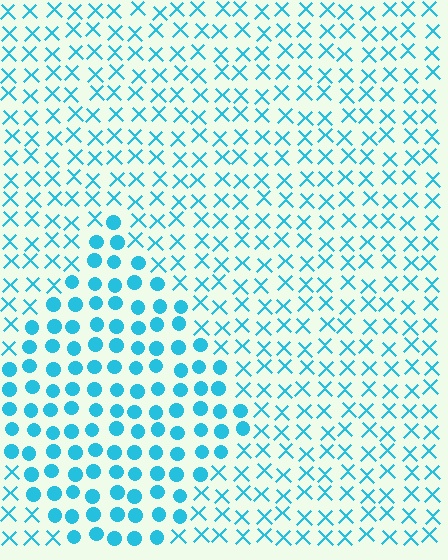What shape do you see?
I see a diamond.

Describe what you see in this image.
The image is filled with small cyan elements arranged in a uniform grid. A diamond-shaped region contains circles, while the surrounding area contains X marks. The boundary is defined purely by the change in element shape.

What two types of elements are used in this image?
The image uses circles inside the diamond region and X marks outside it.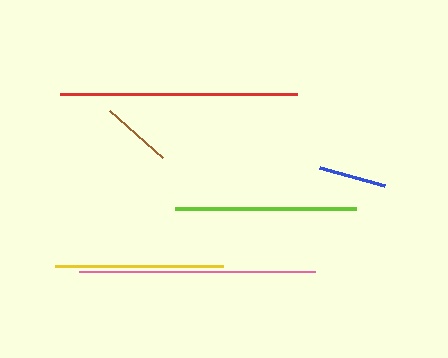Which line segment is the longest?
The red line is the longest at approximately 238 pixels.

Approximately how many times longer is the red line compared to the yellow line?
The red line is approximately 1.4 times the length of the yellow line.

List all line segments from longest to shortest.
From longest to shortest: red, pink, lime, yellow, brown, blue.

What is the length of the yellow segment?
The yellow segment is approximately 168 pixels long.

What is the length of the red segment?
The red segment is approximately 238 pixels long.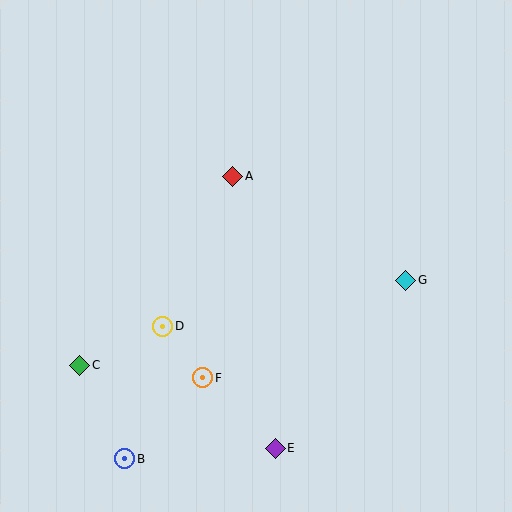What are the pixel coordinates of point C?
Point C is at (80, 365).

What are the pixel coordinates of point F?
Point F is at (203, 378).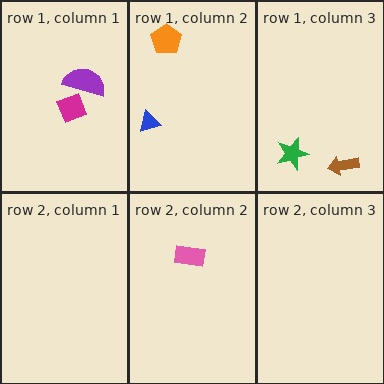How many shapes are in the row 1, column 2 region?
2.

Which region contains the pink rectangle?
The row 2, column 2 region.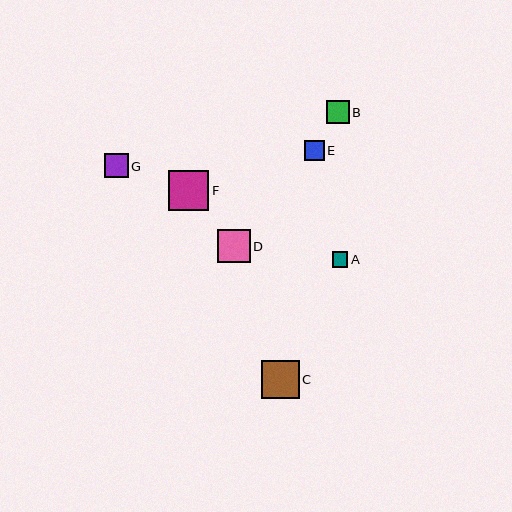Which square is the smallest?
Square A is the smallest with a size of approximately 16 pixels.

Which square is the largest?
Square F is the largest with a size of approximately 40 pixels.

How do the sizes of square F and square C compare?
Square F and square C are approximately the same size.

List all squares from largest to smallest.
From largest to smallest: F, C, D, G, B, E, A.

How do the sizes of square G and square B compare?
Square G and square B are approximately the same size.